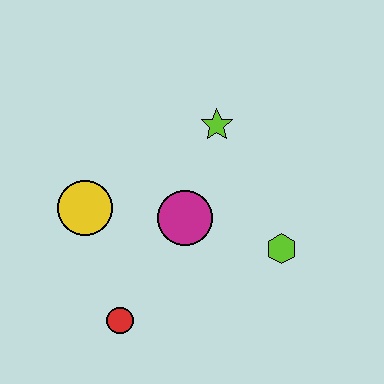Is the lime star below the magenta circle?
No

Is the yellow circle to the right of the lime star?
No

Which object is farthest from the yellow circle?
The lime hexagon is farthest from the yellow circle.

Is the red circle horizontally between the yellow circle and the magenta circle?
Yes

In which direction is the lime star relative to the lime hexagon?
The lime star is above the lime hexagon.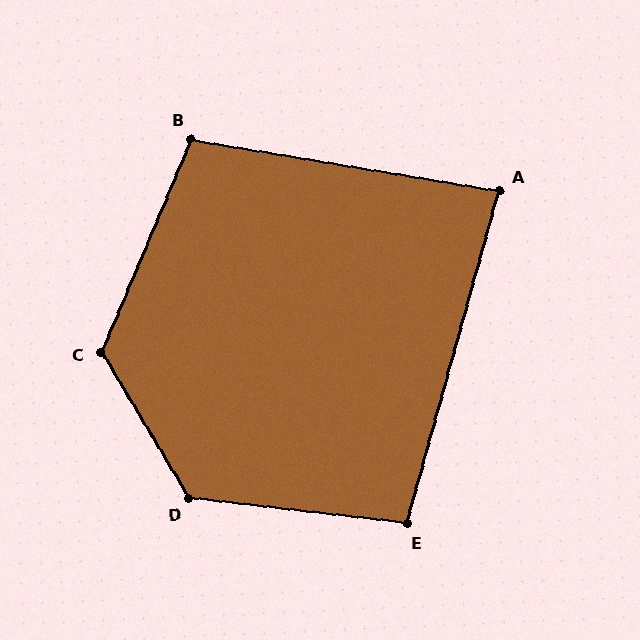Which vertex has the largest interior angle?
D, at approximately 128 degrees.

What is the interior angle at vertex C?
Approximately 126 degrees (obtuse).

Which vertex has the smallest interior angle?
A, at approximately 84 degrees.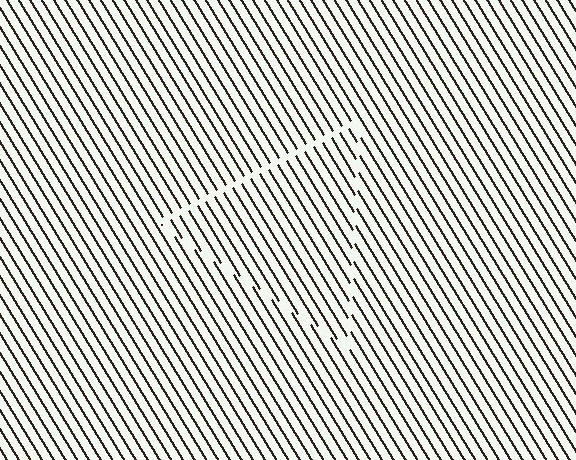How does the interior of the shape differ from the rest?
The interior of the shape contains the same grating, shifted by half a period — the contour is defined by the phase discontinuity where line-ends from the inner and outer gratings abut.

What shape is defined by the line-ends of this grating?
An illusory triangle. The interior of the shape contains the same grating, shifted by half a period — the contour is defined by the phase discontinuity where line-ends from the inner and outer gratings abut.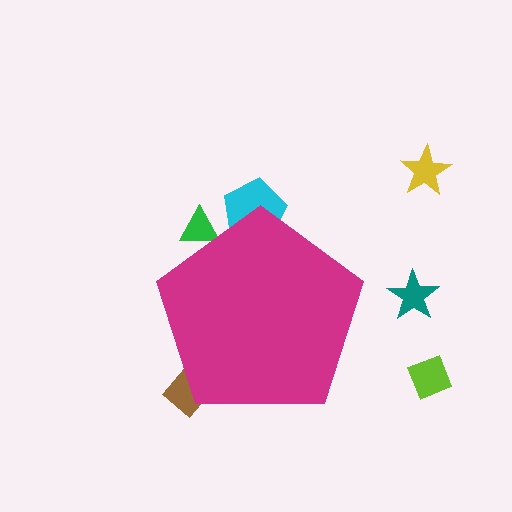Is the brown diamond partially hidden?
Yes, the brown diamond is partially hidden behind the magenta pentagon.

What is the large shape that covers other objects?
A magenta pentagon.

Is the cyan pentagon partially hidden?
Yes, the cyan pentagon is partially hidden behind the magenta pentagon.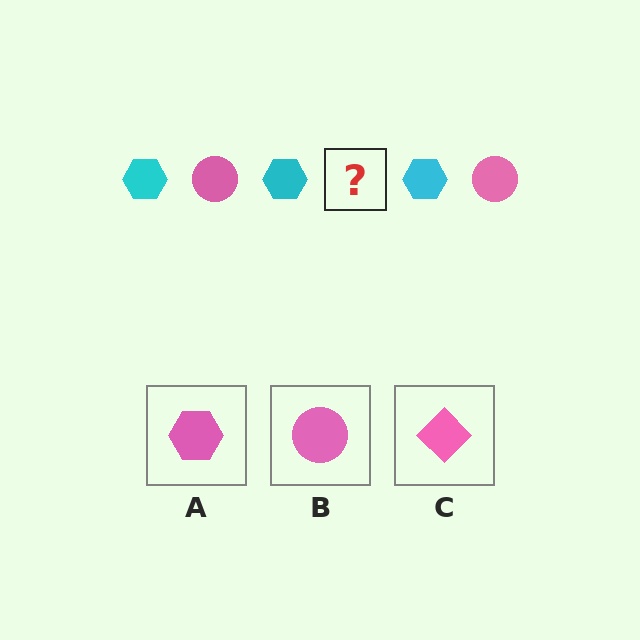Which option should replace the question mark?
Option B.